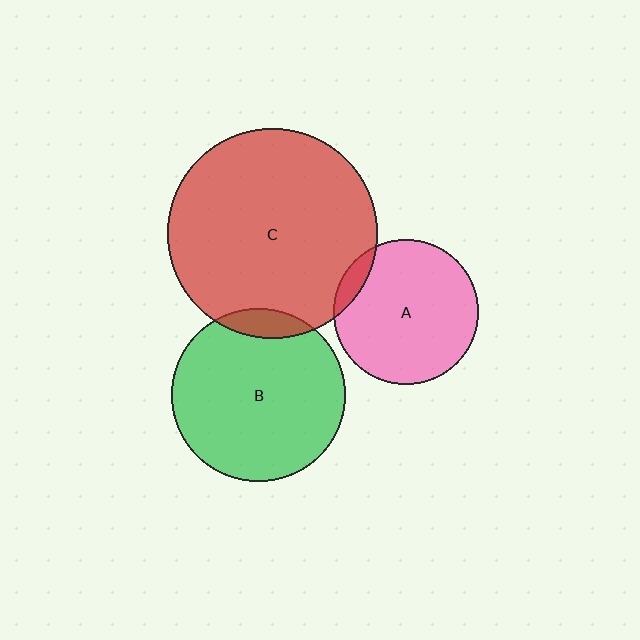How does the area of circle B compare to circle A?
Approximately 1.4 times.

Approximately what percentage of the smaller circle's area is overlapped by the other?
Approximately 10%.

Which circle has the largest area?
Circle C (red).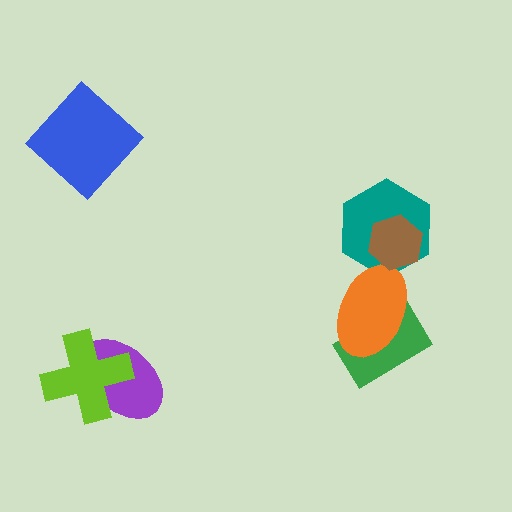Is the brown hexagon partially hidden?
No, no other shape covers it.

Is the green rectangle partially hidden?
Yes, it is partially covered by another shape.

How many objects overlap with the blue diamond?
0 objects overlap with the blue diamond.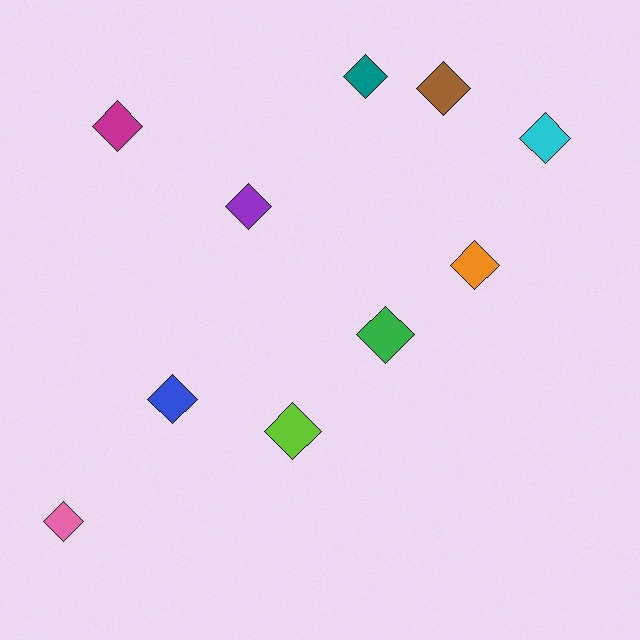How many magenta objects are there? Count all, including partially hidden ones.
There is 1 magenta object.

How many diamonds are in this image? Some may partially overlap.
There are 10 diamonds.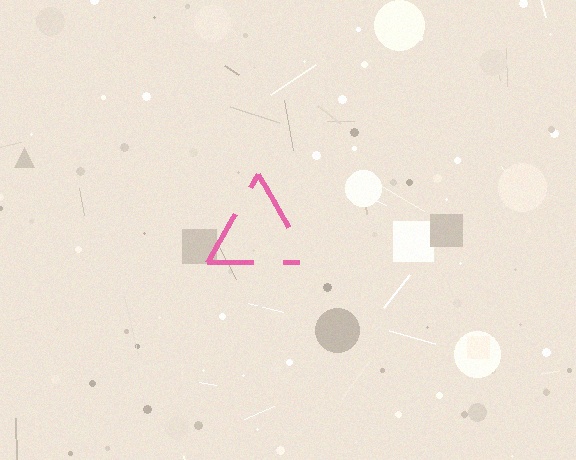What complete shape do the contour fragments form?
The contour fragments form a triangle.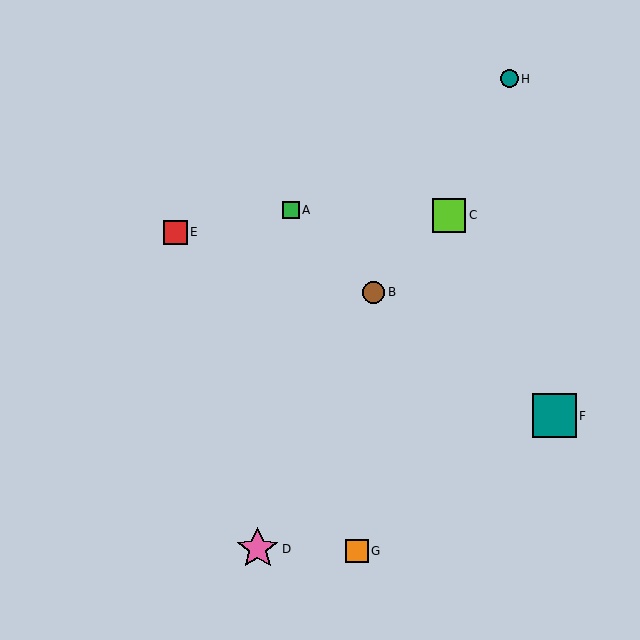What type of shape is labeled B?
Shape B is a brown circle.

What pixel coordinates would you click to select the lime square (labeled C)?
Click at (449, 215) to select the lime square C.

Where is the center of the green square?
The center of the green square is at (291, 210).